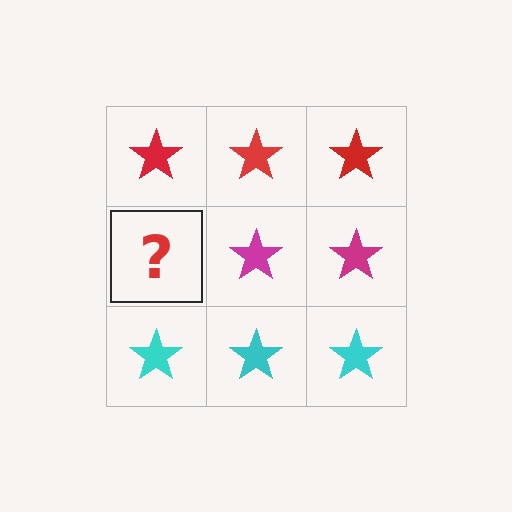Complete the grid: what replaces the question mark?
The question mark should be replaced with a magenta star.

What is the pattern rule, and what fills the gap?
The rule is that each row has a consistent color. The gap should be filled with a magenta star.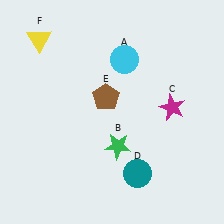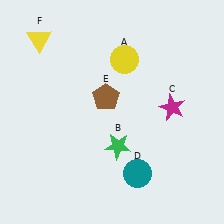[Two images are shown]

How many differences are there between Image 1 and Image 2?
There is 1 difference between the two images.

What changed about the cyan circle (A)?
In Image 1, A is cyan. In Image 2, it changed to yellow.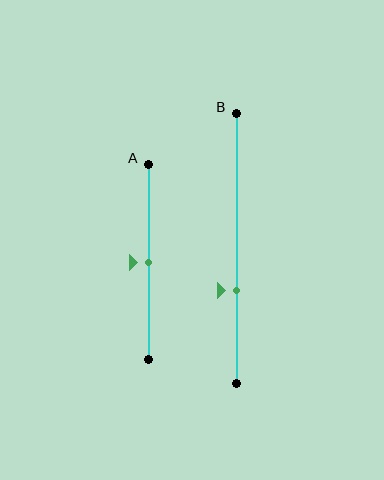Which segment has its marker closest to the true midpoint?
Segment A has its marker closest to the true midpoint.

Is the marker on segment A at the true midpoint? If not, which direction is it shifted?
Yes, the marker on segment A is at the true midpoint.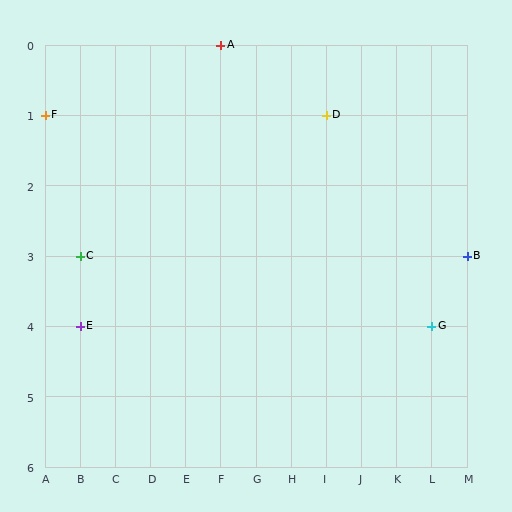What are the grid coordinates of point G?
Point G is at grid coordinates (L, 4).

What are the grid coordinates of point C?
Point C is at grid coordinates (B, 3).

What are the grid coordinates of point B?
Point B is at grid coordinates (M, 3).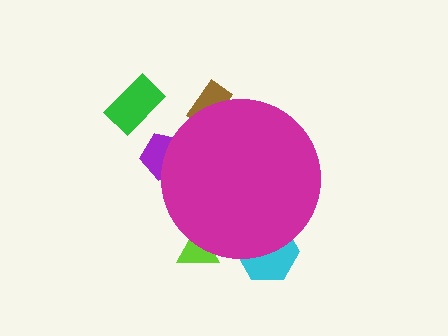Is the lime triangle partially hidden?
Yes, the lime triangle is partially hidden behind the magenta circle.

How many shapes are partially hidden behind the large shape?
4 shapes are partially hidden.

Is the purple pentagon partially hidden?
Yes, the purple pentagon is partially hidden behind the magenta circle.